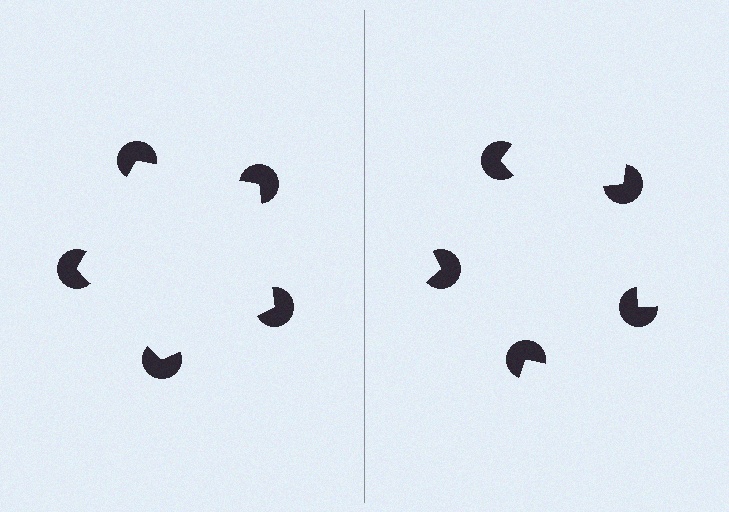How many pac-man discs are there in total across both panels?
10 — 5 on each side.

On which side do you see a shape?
An illusory pentagon appears on the left side. On the right side the wedge cuts are rotated, so no coherent shape forms.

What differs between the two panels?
The pac-man discs are positioned identically on both sides; only the wedge orientations differ. On the left they align to a pentagon; on the right they are misaligned.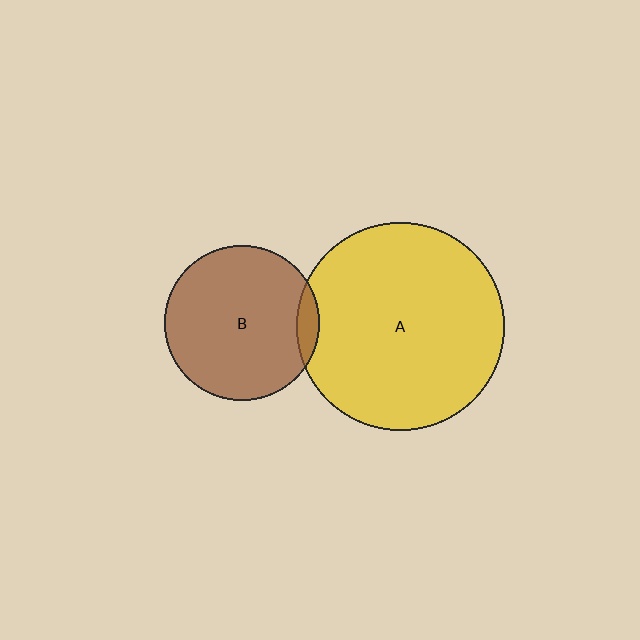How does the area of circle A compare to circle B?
Approximately 1.8 times.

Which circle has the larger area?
Circle A (yellow).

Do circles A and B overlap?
Yes.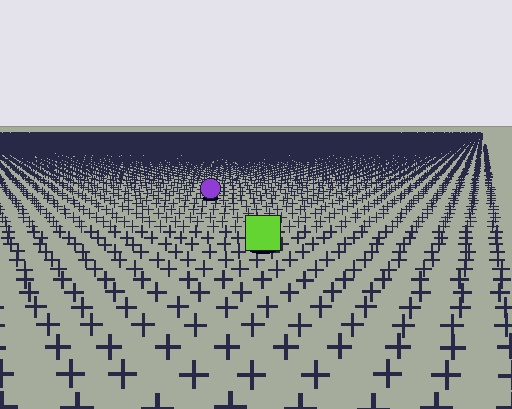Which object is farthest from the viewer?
The purple circle is farthest from the viewer. It appears smaller and the ground texture around it is denser.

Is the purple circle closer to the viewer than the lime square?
No. The lime square is closer — you can tell from the texture gradient: the ground texture is coarser near it.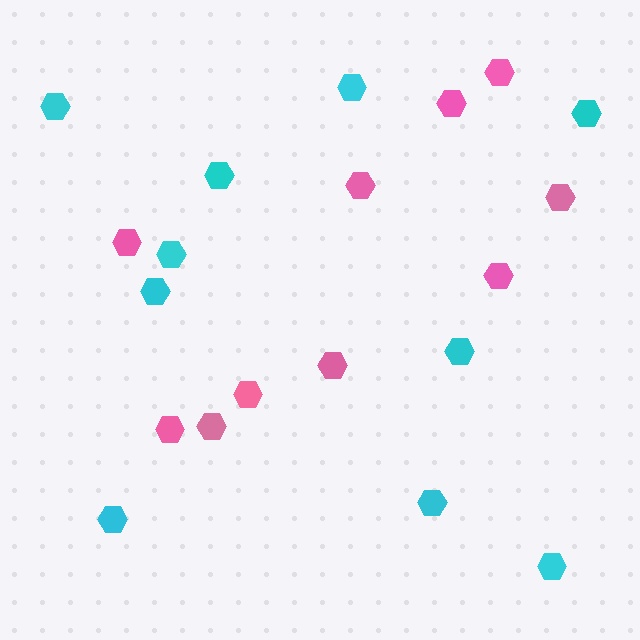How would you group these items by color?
There are 2 groups: one group of pink hexagons (10) and one group of cyan hexagons (10).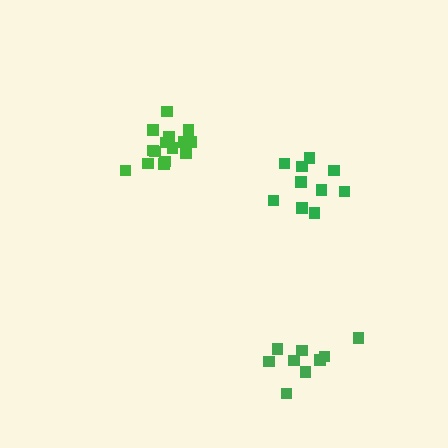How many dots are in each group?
Group 1: 9 dots, Group 2: 15 dots, Group 3: 10 dots (34 total).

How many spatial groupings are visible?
There are 3 spatial groupings.